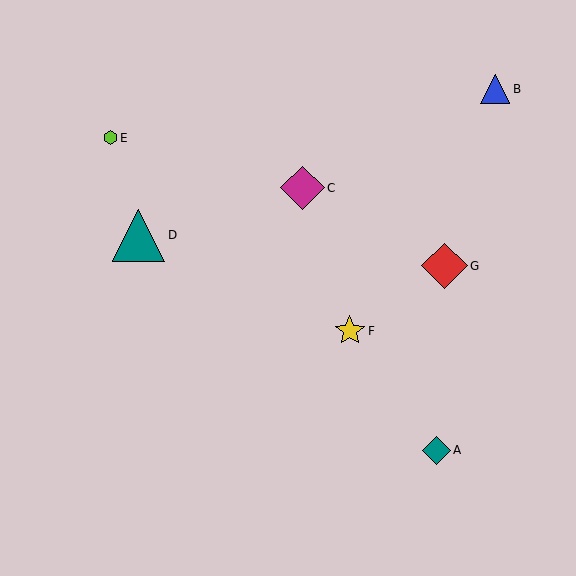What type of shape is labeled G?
Shape G is a red diamond.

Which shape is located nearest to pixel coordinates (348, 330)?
The yellow star (labeled F) at (350, 331) is nearest to that location.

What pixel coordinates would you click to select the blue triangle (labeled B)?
Click at (495, 89) to select the blue triangle B.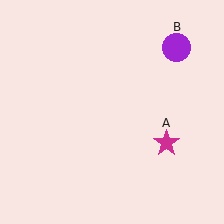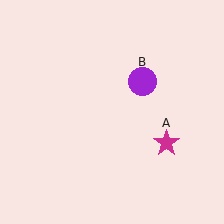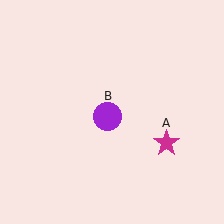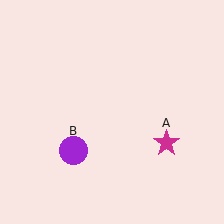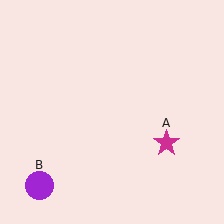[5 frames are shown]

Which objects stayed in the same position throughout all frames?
Magenta star (object A) remained stationary.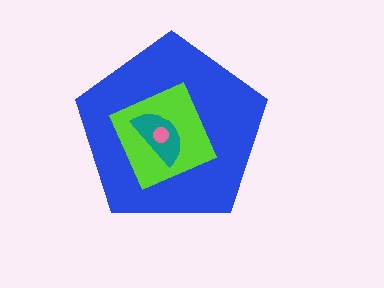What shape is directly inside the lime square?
The teal semicircle.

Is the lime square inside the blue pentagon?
Yes.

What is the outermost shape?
The blue pentagon.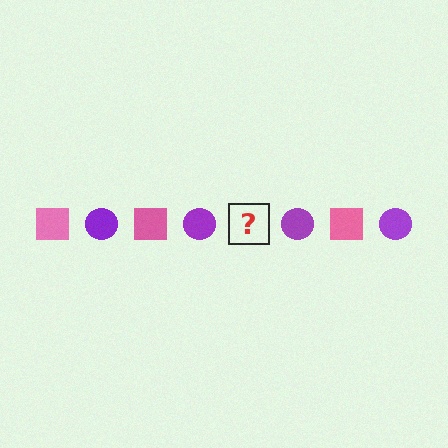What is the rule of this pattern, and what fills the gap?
The rule is that the pattern alternates between pink square and purple circle. The gap should be filled with a pink square.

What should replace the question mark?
The question mark should be replaced with a pink square.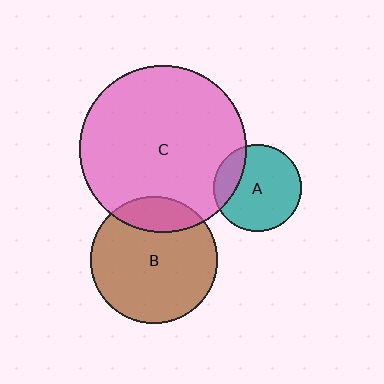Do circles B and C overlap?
Yes.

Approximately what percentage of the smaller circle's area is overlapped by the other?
Approximately 20%.